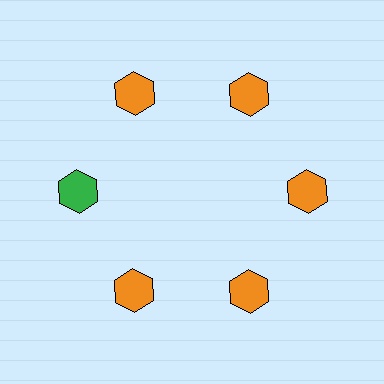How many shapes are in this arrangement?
There are 6 shapes arranged in a ring pattern.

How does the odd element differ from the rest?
It has a different color: green instead of orange.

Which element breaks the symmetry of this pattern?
The green hexagon at roughly the 9 o'clock position breaks the symmetry. All other shapes are orange hexagons.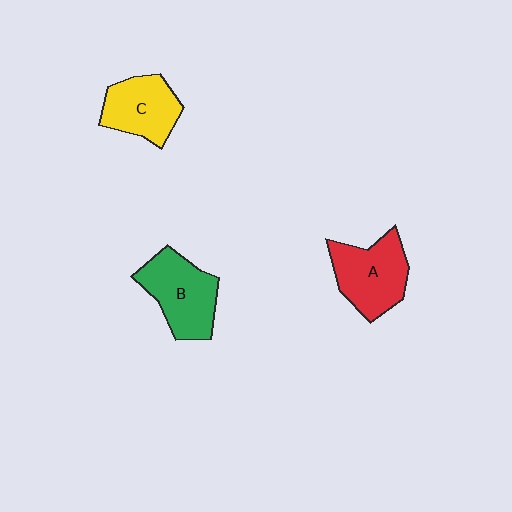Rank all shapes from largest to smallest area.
From largest to smallest: B (green), A (red), C (yellow).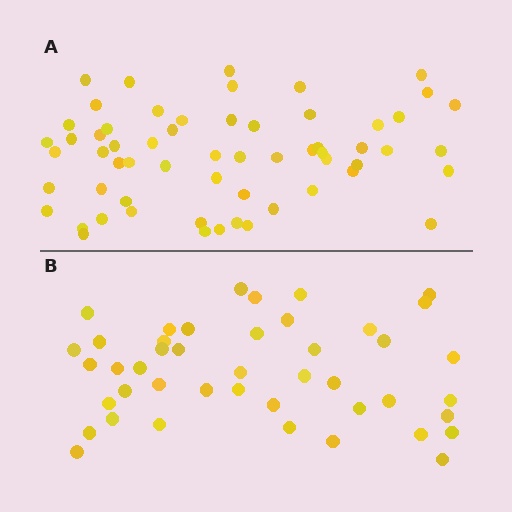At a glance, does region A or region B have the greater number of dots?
Region A (the top region) has more dots.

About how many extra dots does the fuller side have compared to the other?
Region A has approximately 15 more dots than region B.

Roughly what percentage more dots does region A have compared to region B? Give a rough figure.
About 35% more.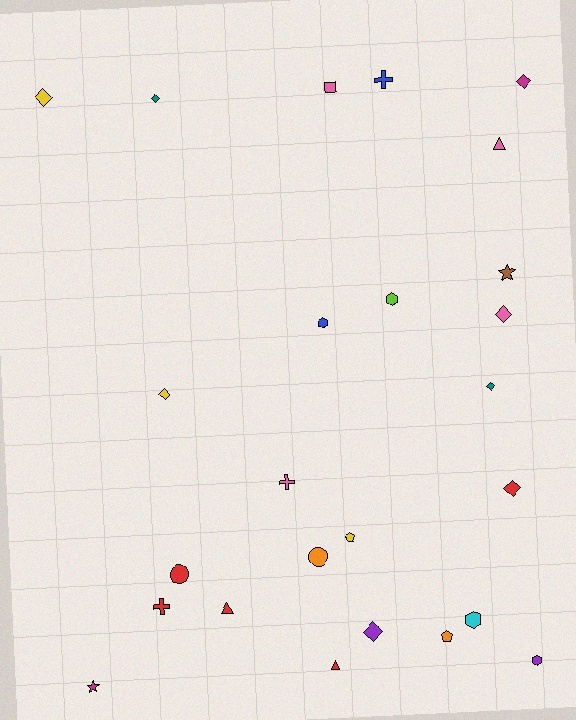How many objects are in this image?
There are 25 objects.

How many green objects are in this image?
There are no green objects.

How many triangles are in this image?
There are 3 triangles.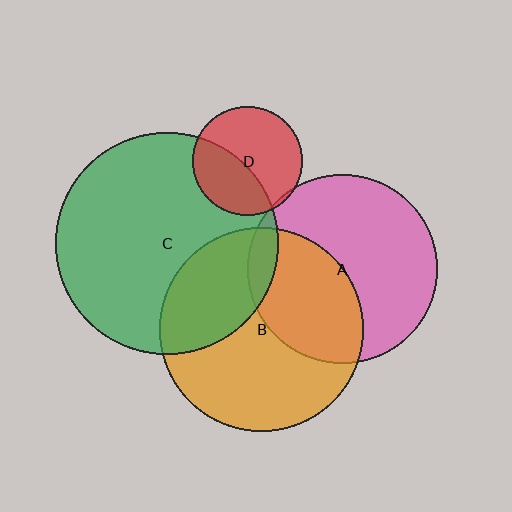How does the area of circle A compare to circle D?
Approximately 3.0 times.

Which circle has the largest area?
Circle C (green).